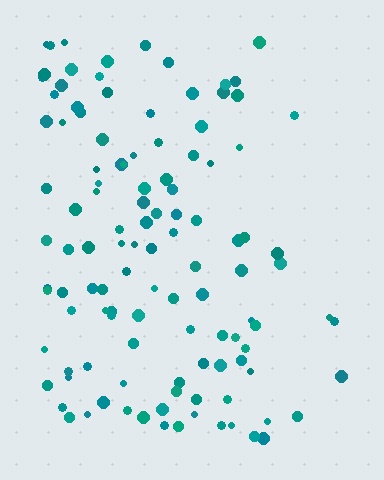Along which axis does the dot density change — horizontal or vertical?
Horizontal.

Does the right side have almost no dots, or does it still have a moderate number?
Still a moderate number, just noticeably fewer than the left.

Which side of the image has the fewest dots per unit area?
The right.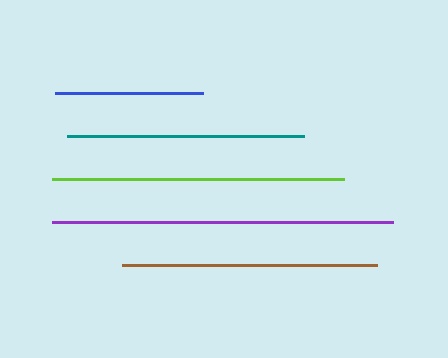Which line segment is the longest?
The purple line is the longest at approximately 341 pixels.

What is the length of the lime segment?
The lime segment is approximately 292 pixels long.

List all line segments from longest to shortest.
From longest to shortest: purple, lime, brown, teal, blue.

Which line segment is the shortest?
The blue line is the shortest at approximately 148 pixels.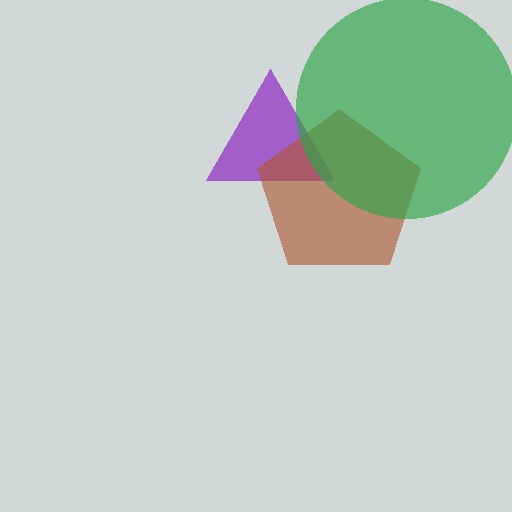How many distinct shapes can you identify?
There are 3 distinct shapes: a purple triangle, a brown pentagon, a green circle.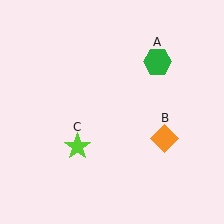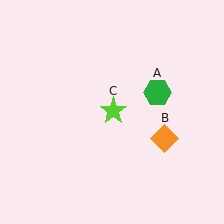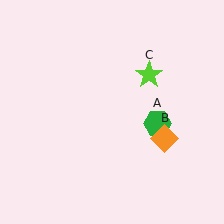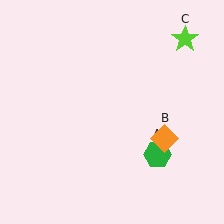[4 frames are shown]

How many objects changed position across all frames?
2 objects changed position: green hexagon (object A), lime star (object C).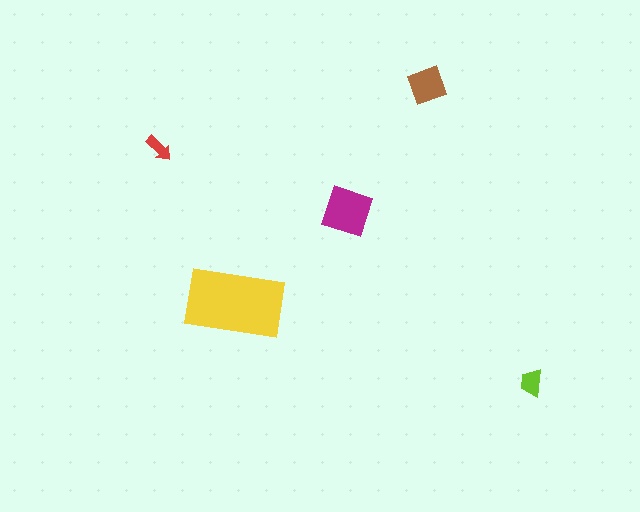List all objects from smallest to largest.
The red arrow, the lime trapezoid, the brown square, the magenta diamond, the yellow rectangle.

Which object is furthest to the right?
The lime trapezoid is rightmost.